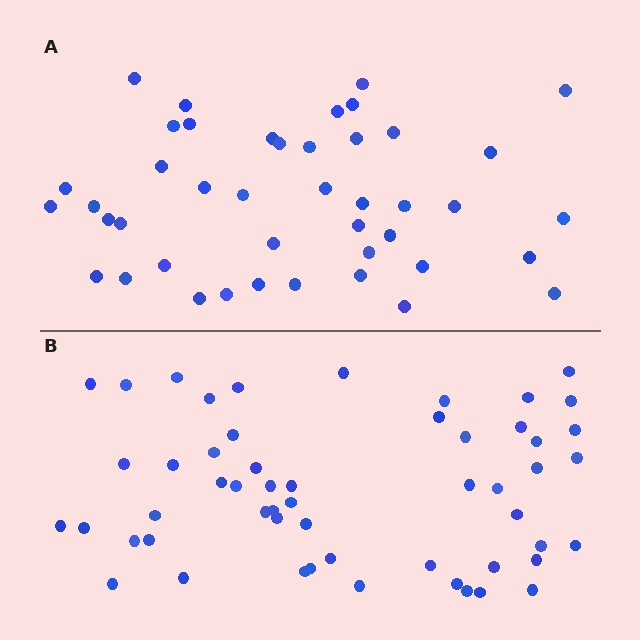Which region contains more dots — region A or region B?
Region B (the bottom region) has more dots.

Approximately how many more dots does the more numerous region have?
Region B has roughly 12 or so more dots than region A.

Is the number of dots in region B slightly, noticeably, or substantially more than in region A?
Region B has noticeably more, but not dramatically so. The ratio is roughly 1.3 to 1.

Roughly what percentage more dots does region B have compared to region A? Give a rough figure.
About 25% more.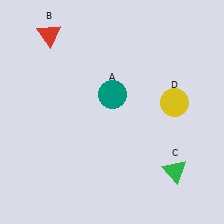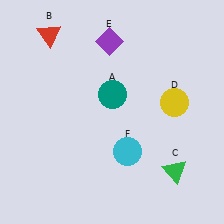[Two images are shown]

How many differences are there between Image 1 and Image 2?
There are 2 differences between the two images.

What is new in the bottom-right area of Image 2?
A cyan circle (F) was added in the bottom-right area of Image 2.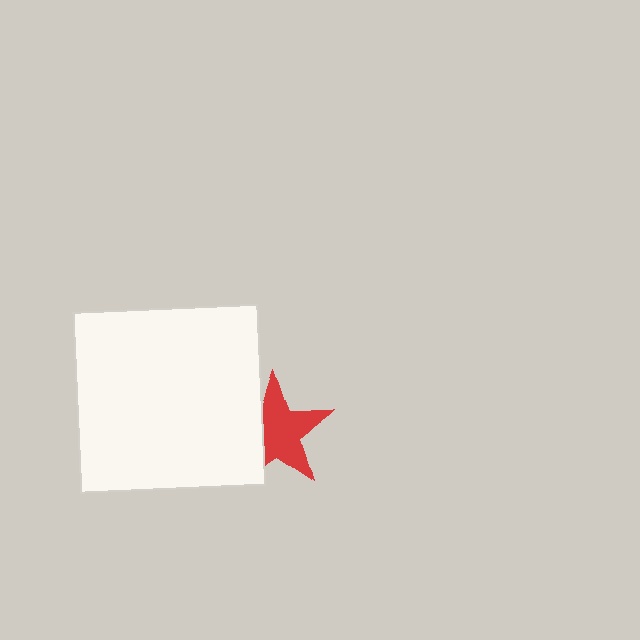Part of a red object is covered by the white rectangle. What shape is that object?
It is a star.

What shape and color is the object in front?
The object in front is a white rectangle.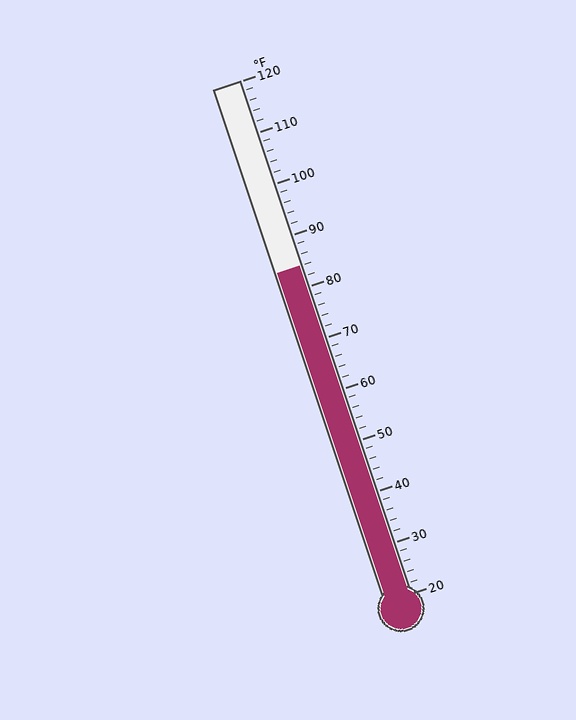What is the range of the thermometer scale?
The thermometer scale ranges from 20°F to 120°F.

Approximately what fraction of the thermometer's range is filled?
The thermometer is filled to approximately 65% of its range.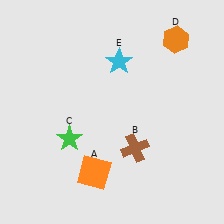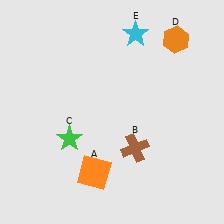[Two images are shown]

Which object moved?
The cyan star (E) moved up.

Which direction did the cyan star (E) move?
The cyan star (E) moved up.